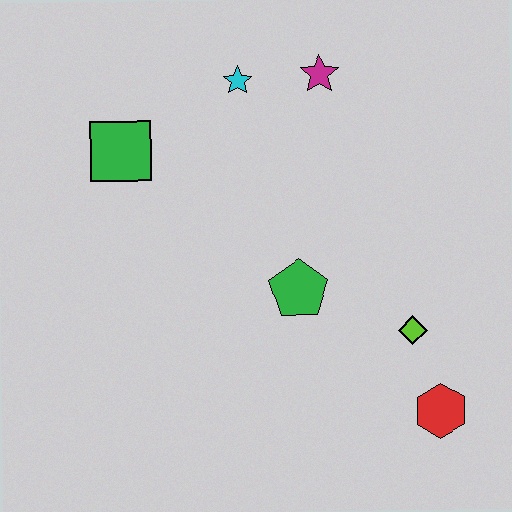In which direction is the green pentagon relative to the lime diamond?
The green pentagon is to the left of the lime diamond.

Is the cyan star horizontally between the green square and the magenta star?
Yes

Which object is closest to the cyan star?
The magenta star is closest to the cyan star.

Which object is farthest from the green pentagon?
The green square is farthest from the green pentagon.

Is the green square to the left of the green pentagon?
Yes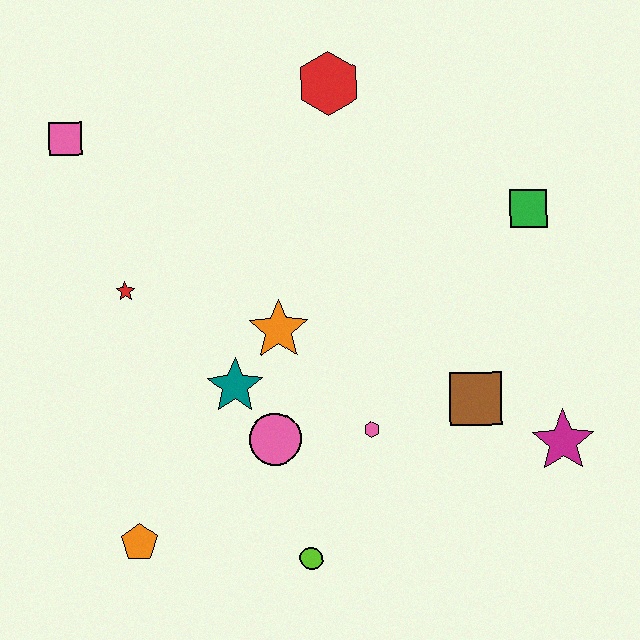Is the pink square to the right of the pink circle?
No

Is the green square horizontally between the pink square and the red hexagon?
No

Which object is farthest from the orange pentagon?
The green square is farthest from the orange pentagon.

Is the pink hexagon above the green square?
No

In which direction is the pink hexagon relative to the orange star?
The pink hexagon is below the orange star.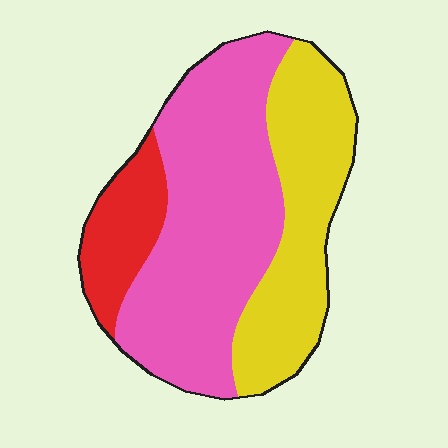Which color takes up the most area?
Pink, at roughly 55%.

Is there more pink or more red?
Pink.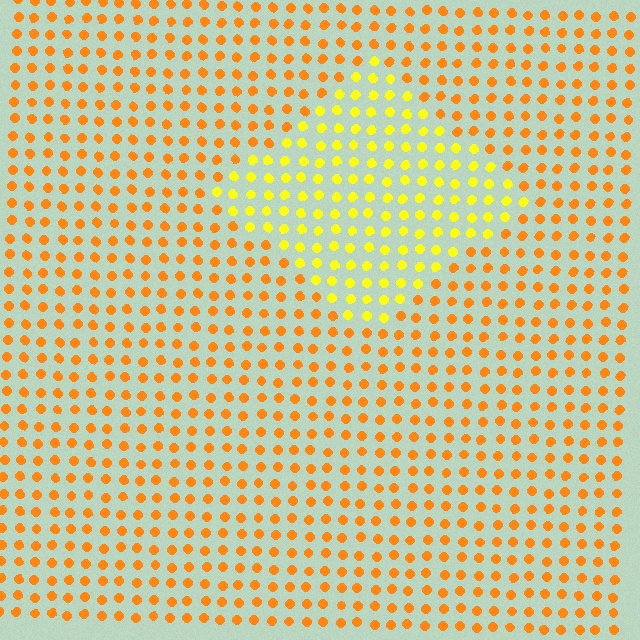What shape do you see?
I see a diamond.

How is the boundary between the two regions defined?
The boundary is defined purely by a slight shift in hue (about 32 degrees). Spacing, size, and orientation are identical on both sides.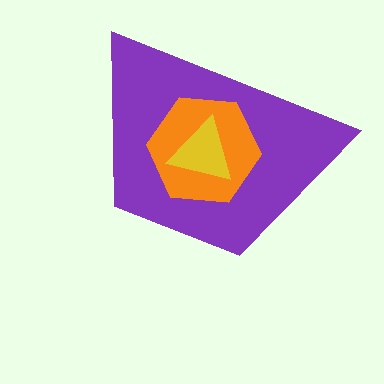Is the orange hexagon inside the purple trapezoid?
Yes.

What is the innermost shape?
The yellow triangle.